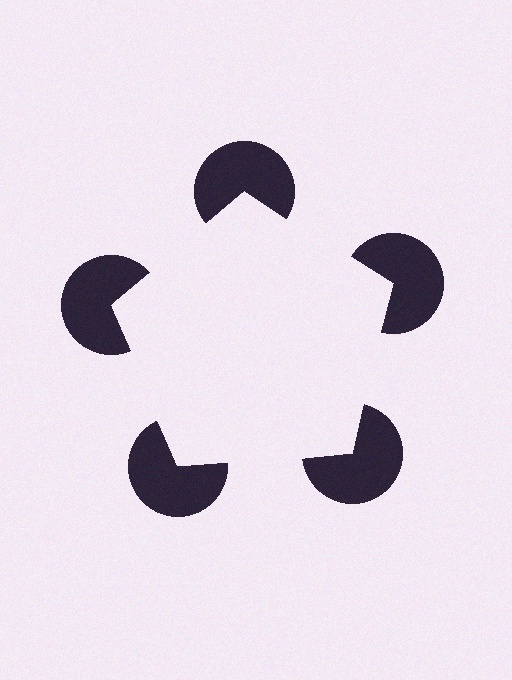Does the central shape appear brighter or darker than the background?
It typically appears slightly brighter than the background, even though no actual brightness change is drawn.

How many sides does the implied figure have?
5 sides.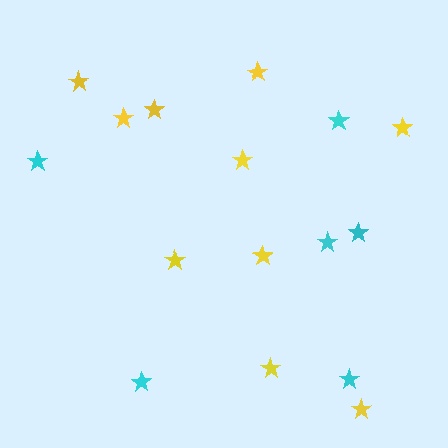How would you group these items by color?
There are 2 groups: one group of yellow stars (10) and one group of cyan stars (6).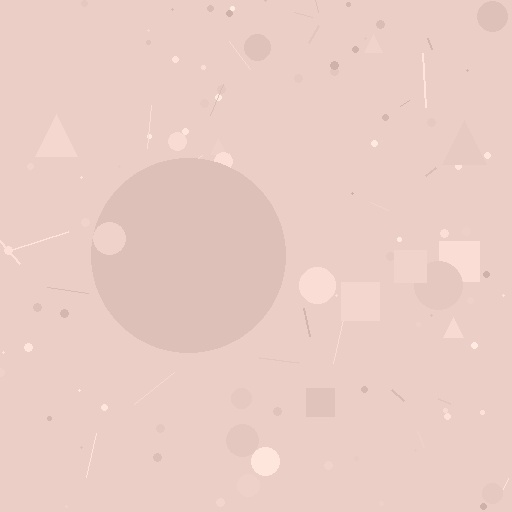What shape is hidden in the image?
A circle is hidden in the image.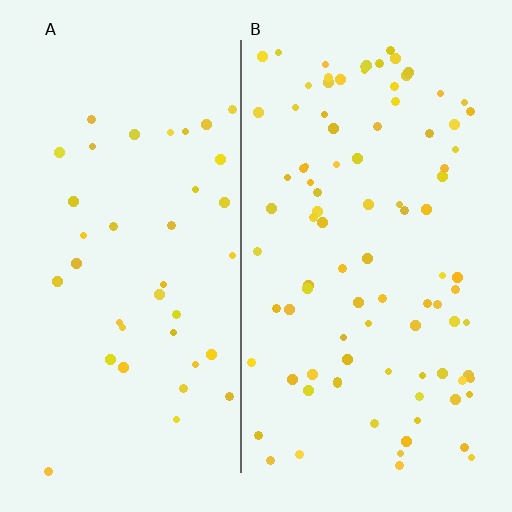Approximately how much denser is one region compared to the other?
Approximately 2.4× — region B over region A.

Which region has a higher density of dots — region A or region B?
B (the right).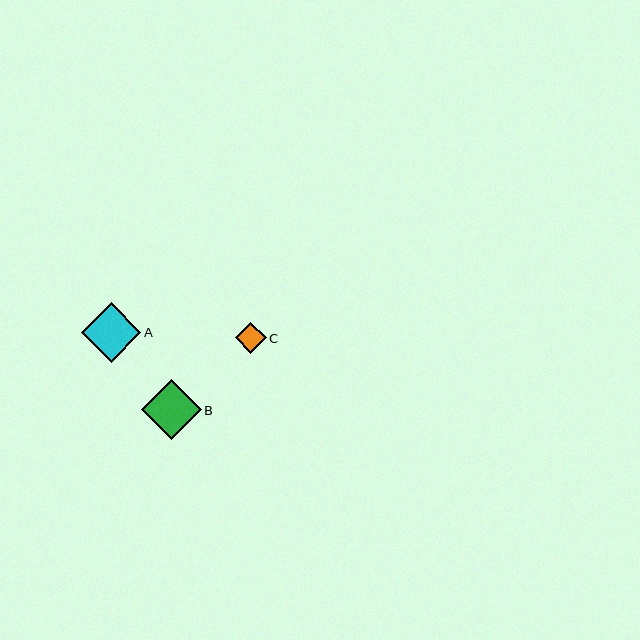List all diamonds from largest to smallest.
From largest to smallest: A, B, C.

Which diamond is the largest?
Diamond A is the largest with a size of approximately 60 pixels.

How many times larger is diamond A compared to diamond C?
Diamond A is approximately 1.9 times the size of diamond C.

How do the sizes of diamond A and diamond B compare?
Diamond A and diamond B are approximately the same size.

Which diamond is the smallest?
Diamond C is the smallest with a size of approximately 31 pixels.